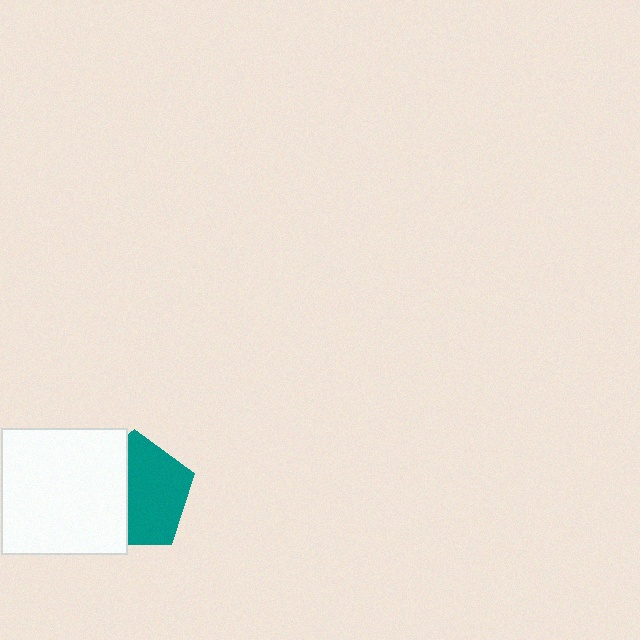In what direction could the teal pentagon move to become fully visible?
The teal pentagon could move right. That would shift it out from behind the white square entirely.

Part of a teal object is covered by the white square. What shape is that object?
It is a pentagon.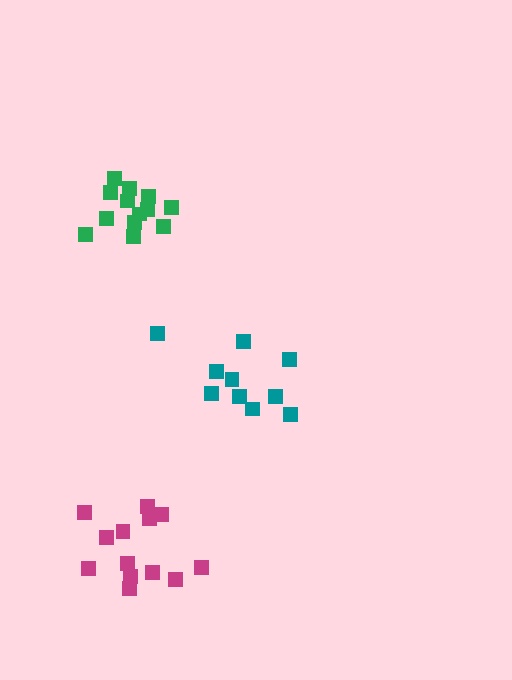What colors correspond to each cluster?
The clusters are colored: green, teal, magenta.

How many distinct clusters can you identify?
There are 3 distinct clusters.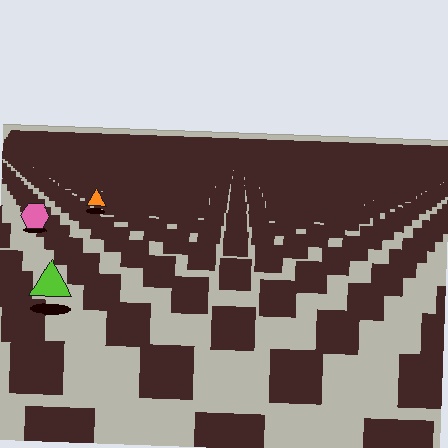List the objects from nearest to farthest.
From nearest to farthest: the lime triangle, the pink hexagon, the orange triangle.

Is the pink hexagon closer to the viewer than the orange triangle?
Yes. The pink hexagon is closer — you can tell from the texture gradient: the ground texture is coarser near it.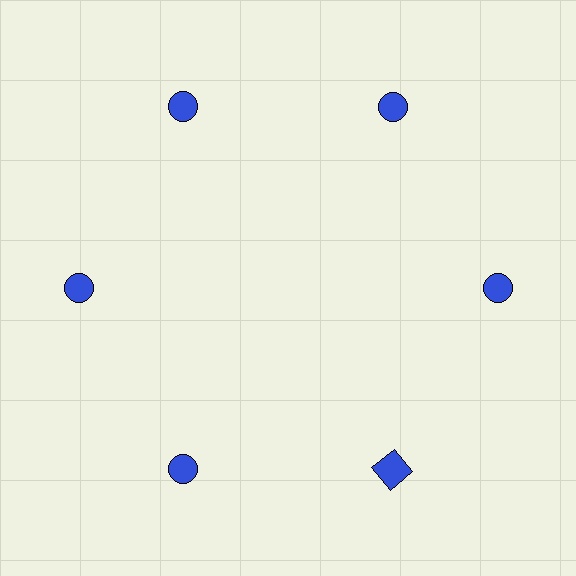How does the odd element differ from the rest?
It has a different shape: square instead of circle.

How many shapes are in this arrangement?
There are 6 shapes arranged in a ring pattern.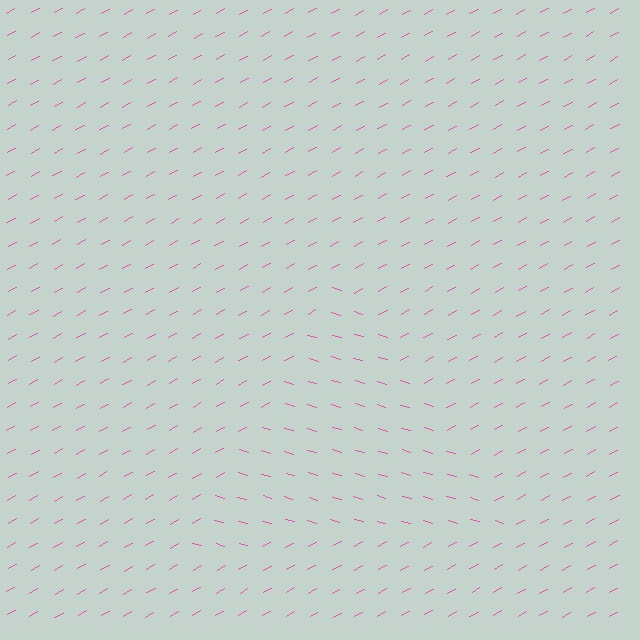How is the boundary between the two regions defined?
The boundary is defined purely by a change in line orientation (approximately 45 degrees difference). All lines are the same color and thickness.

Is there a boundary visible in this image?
Yes, there is a texture boundary formed by a change in line orientation.